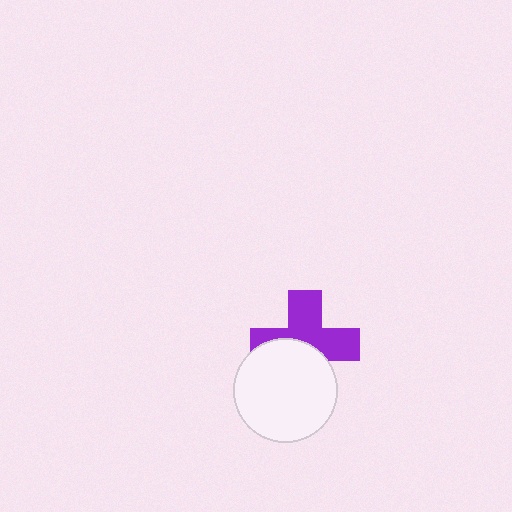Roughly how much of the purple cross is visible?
About half of it is visible (roughly 57%).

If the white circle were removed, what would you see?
You would see the complete purple cross.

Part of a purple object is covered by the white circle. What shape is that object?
It is a cross.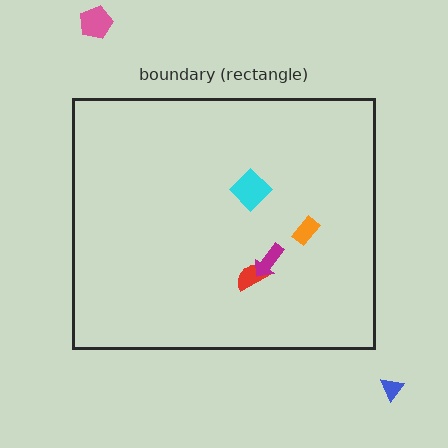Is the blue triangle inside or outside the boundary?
Outside.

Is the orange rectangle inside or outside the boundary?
Inside.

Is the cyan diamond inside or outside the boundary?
Inside.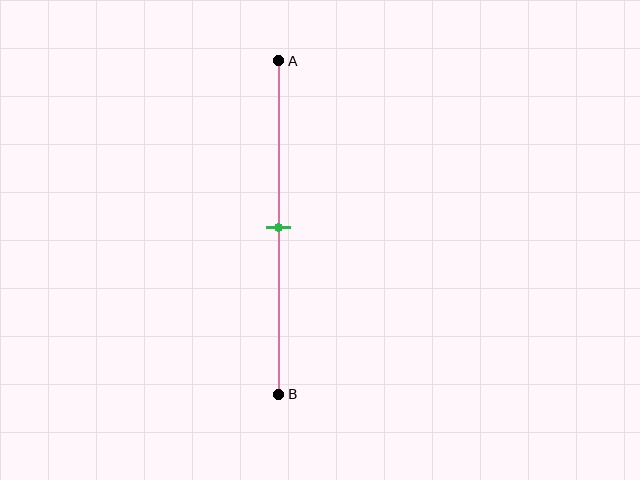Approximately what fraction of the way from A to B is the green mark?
The green mark is approximately 50% of the way from A to B.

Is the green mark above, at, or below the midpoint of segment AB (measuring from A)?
The green mark is approximately at the midpoint of segment AB.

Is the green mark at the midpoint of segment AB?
Yes, the mark is approximately at the midpoint.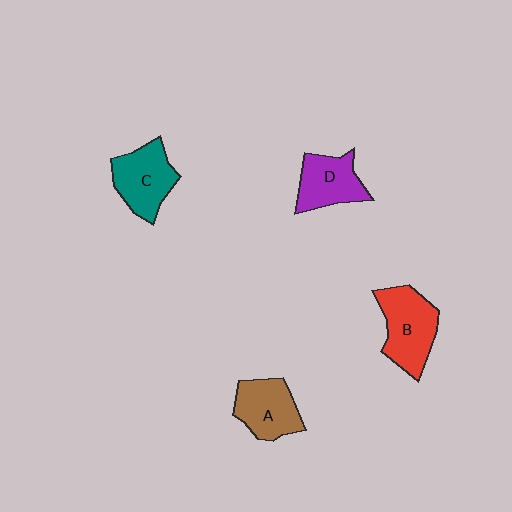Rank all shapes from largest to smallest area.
From largest to smallest: B (red), C (teal), A (brown), D (purple).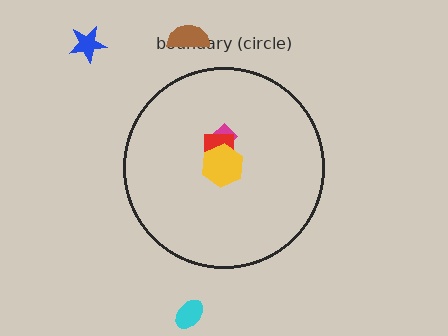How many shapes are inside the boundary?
3 inside, 3 outside.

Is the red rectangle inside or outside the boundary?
Inside.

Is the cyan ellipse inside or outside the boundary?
Outside.